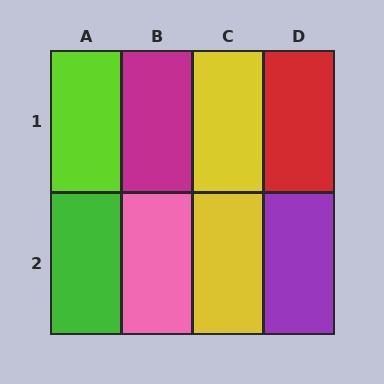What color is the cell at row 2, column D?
Purple.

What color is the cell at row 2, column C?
Yellow.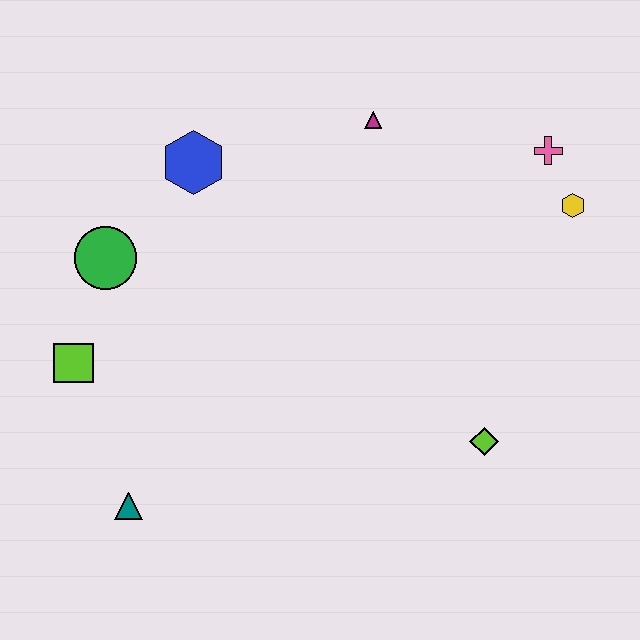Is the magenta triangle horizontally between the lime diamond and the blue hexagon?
Yes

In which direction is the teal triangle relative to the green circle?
The teal triangle is below the green circle.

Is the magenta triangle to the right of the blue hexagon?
Yes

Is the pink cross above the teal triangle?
Yes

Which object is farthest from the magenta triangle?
The teal triangle is farthest from the magenta triangle.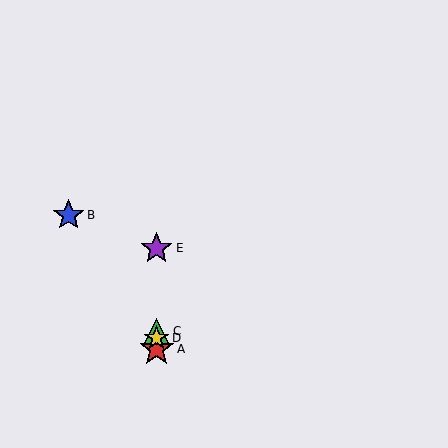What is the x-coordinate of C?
Object C is at x≈157.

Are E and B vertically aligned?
No, E is at x≈157 and B is at x≈69.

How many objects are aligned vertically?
4 objects (A, C, D, E) are aligned vertically.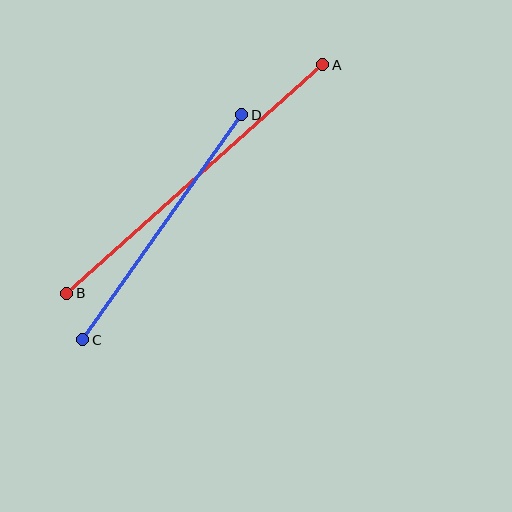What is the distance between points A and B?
The distance is approximately 343 pixels.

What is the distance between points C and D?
The distance is approximately 276 pixels.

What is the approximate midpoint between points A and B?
The midpoint is at approximately (195, 179) pixels.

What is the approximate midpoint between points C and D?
The midpoint is at approximately (162, 227) pixels.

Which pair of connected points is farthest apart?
Points A and B are farthest apart.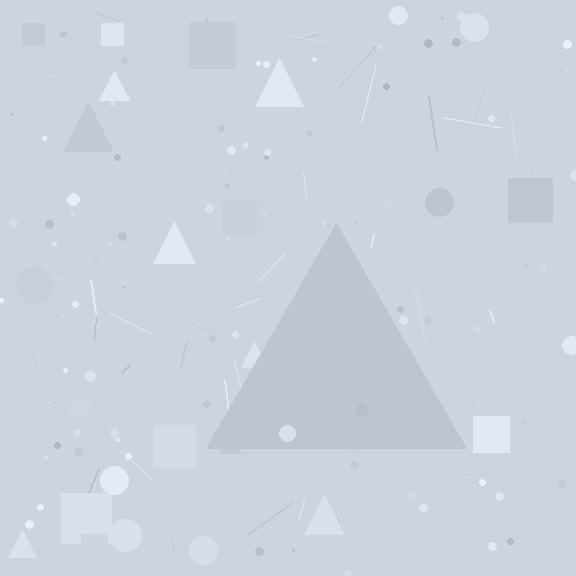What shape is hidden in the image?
A triangle is hidden in the image.